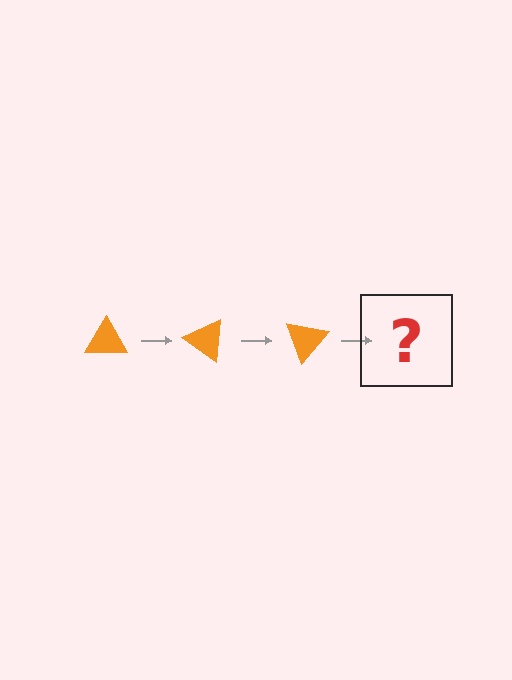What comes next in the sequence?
The next element should be an orange triangle rotated 105 degrees.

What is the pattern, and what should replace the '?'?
The pattern is that the triangle rotates 35 degrees each step. The '?' should be an orange triangle rotated 105 degrees.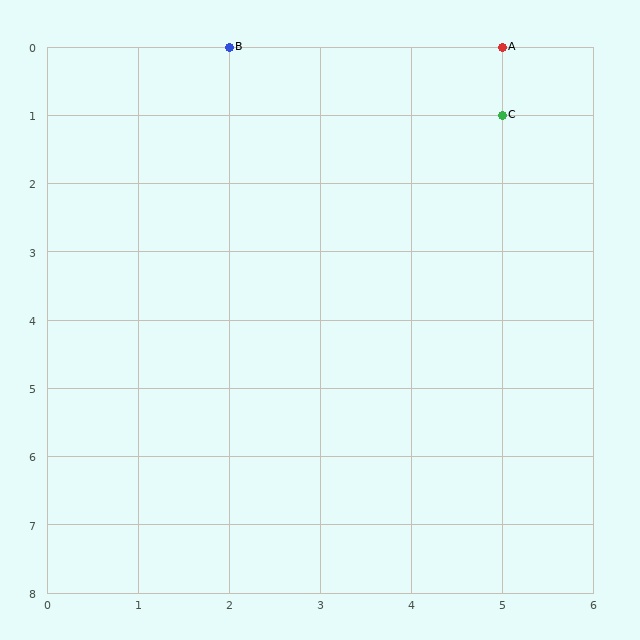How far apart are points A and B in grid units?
Points A and B are 3 columns apart.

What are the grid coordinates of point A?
Point A is at grid coordinates (5, 0).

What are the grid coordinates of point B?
Point B is at grid coordinates (2, 0).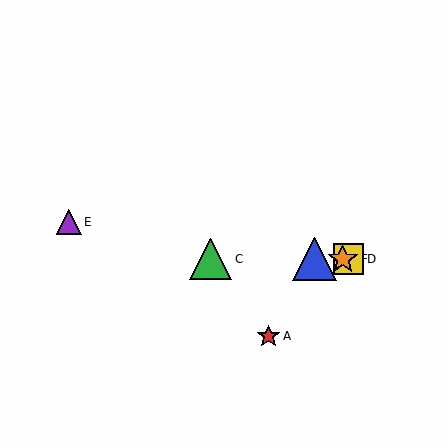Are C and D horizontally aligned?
Yes, both are at y≈259.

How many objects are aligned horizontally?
4 objects (B, C, D, F) are aligned horizontally.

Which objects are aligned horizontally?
Objects B, C, D, F are aligned horizontally.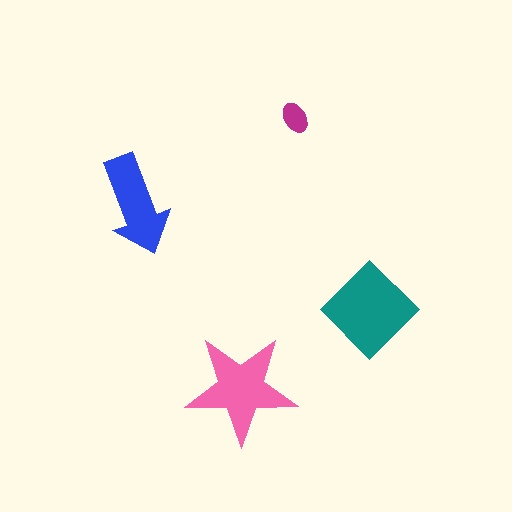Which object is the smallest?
The magenta ellipse.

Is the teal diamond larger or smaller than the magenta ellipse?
Larger.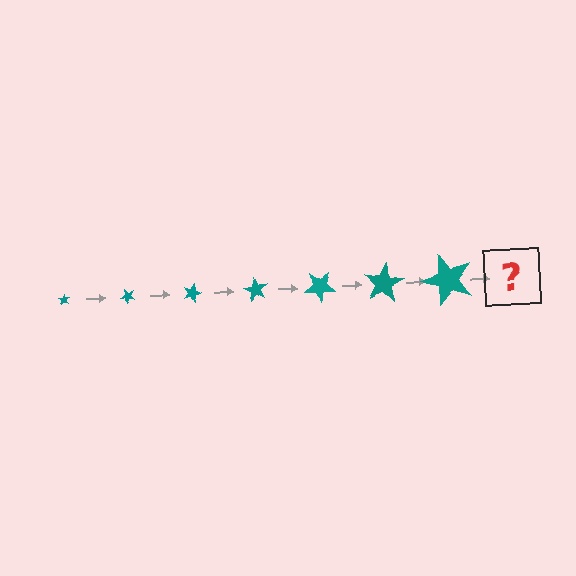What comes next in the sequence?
The next element should be a star, larger than the previous one and rotated 315 degrees from the start.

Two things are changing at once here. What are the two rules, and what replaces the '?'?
The two rules are that the star grows larger each step and it rotates 45 degrees each step. The '?' should be a star, larger than the previous one and rotated 315 degrees from the start.